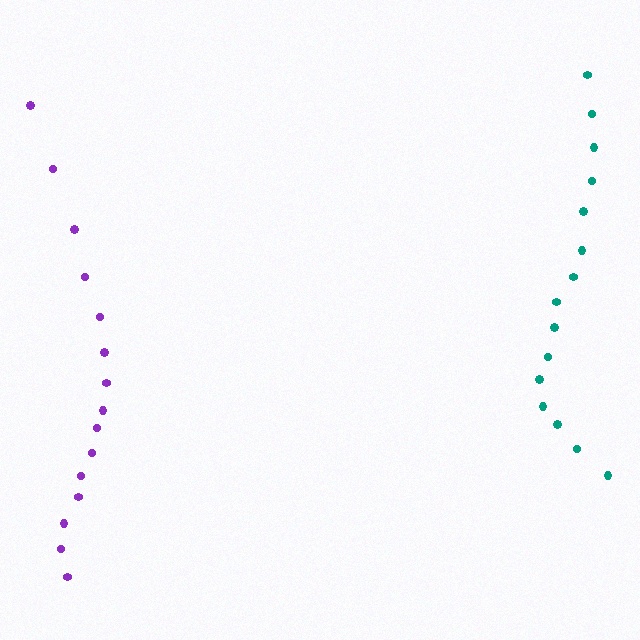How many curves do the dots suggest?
There are 2 distinct paths.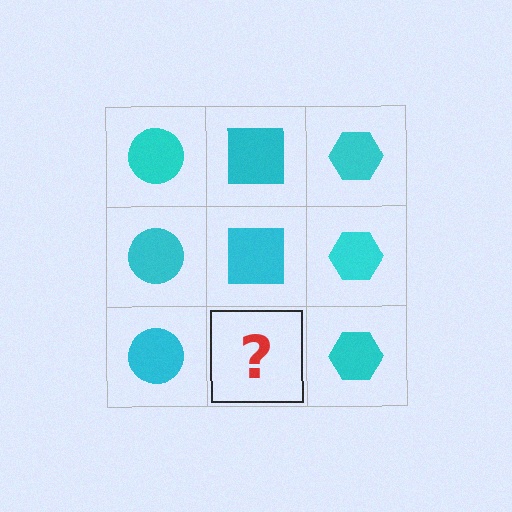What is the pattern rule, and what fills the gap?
The rule is that each column has a consistent shape. The gap should be filled with a cyan square.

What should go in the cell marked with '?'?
The missing cell should contain a cyan square.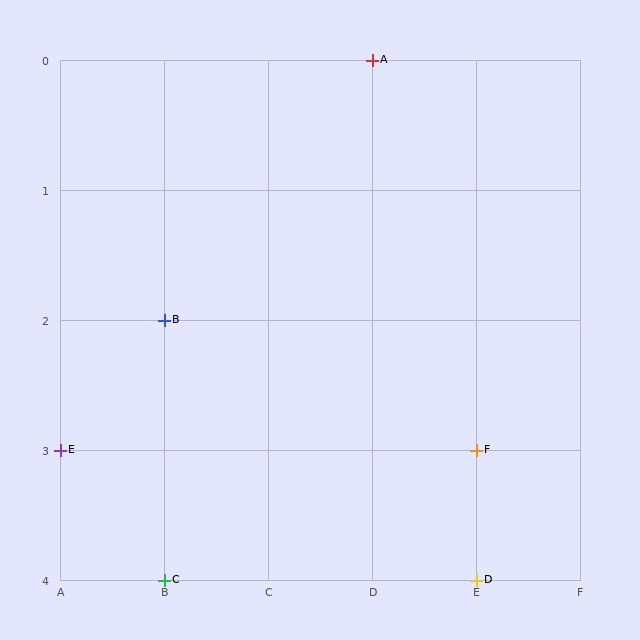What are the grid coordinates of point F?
Point F is at grid coordinates (E, 3).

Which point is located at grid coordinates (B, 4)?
Point C is at (B, 4).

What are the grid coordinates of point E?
Point E is at grid coordinates (A, 3).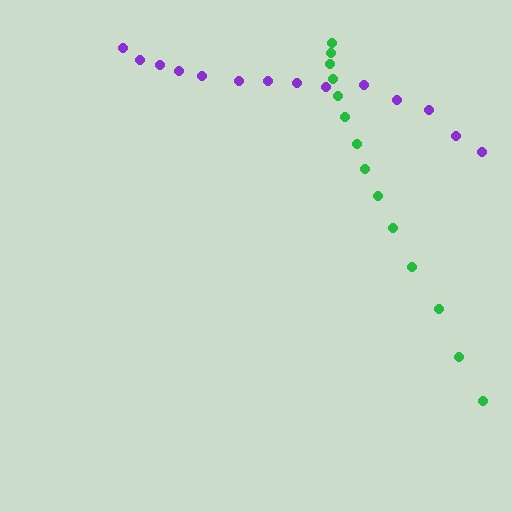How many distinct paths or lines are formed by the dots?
There are 2 distinct paths.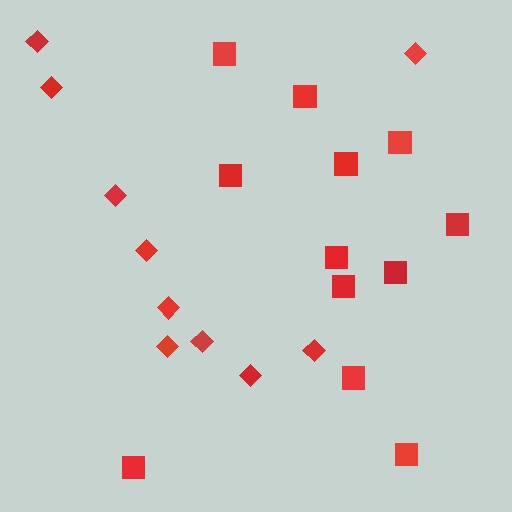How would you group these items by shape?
There are 2 groups: one group of squares (12) and one group of diamonds (10).